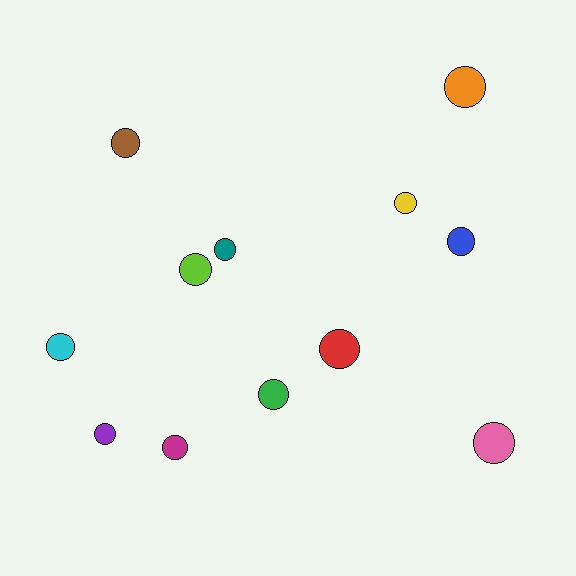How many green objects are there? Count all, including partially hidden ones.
There is 1 green object.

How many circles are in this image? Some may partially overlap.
There are 12 circles.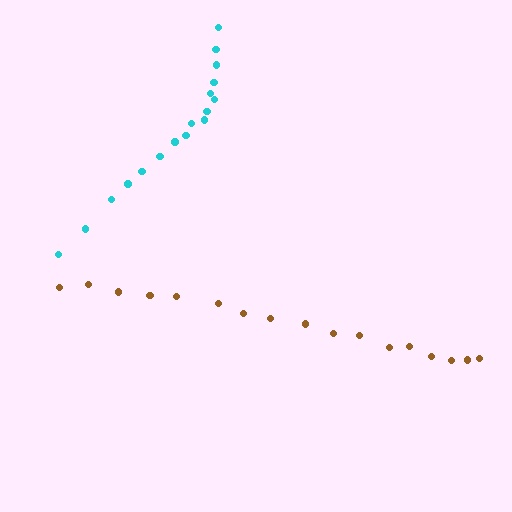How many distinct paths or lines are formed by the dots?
There are 2 distinct paths.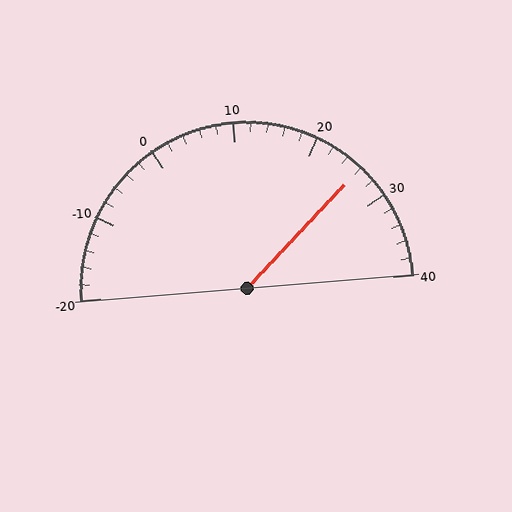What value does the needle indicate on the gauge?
The needle indicates approximately 26.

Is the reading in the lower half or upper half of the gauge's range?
The reading is in the upper half of the range (-20 to 40).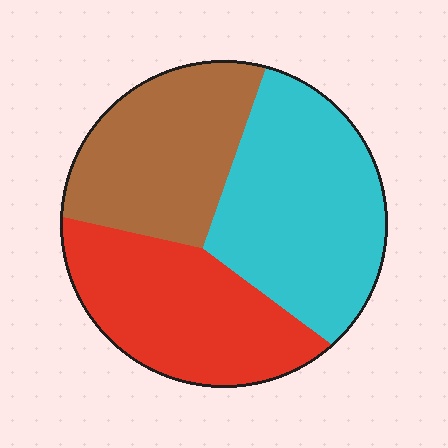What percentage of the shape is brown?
Brown takes up about one third (1/3) of the shape.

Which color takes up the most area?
Cyan, at roughly 40%.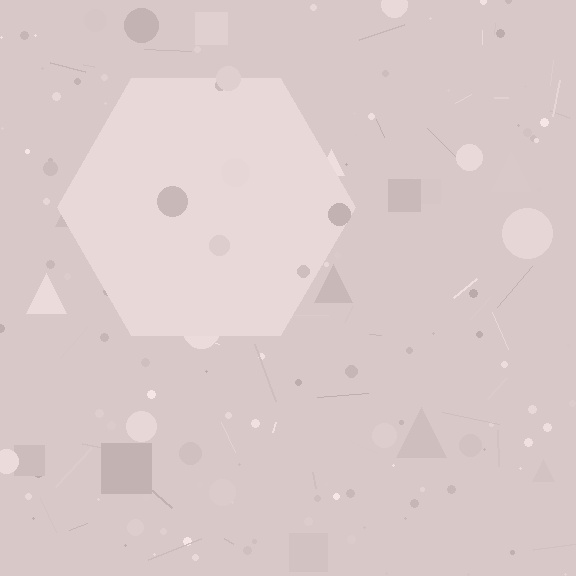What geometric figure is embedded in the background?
A hexagon is embedded in the background.